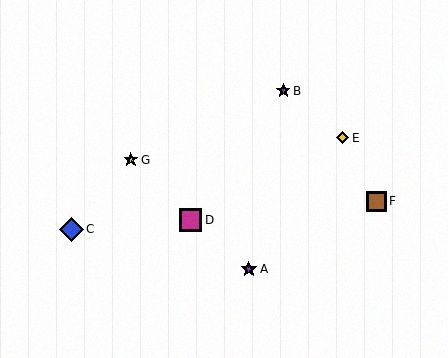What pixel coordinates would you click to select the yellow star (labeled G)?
Click at (131, 160) to select the yellow star G.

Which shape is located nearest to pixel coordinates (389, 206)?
The brown square (labeled F) at (377, 201) is nearest to that location.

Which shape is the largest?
The blue diamond (labeled C) is the largest.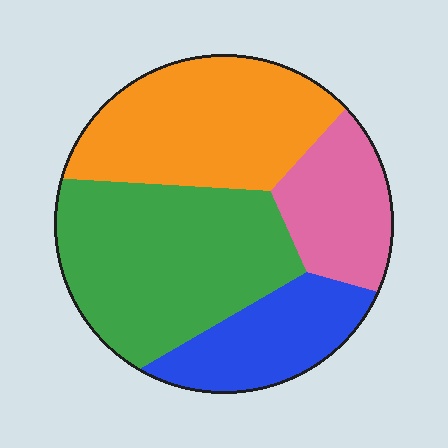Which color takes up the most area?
Green, at roughly 35%.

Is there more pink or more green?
Green.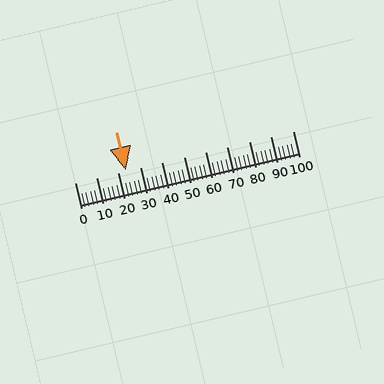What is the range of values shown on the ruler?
The ruler shows values from 0 to 100.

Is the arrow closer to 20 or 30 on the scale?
The arrow is closer to 20.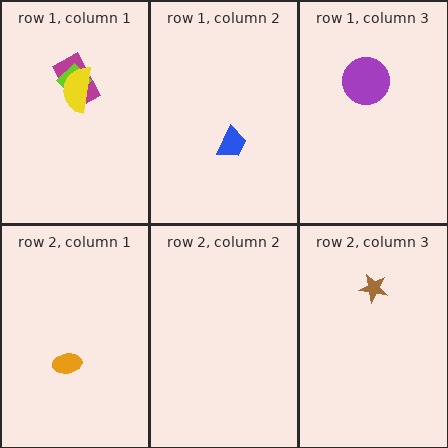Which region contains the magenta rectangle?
The row 1, column 1 region.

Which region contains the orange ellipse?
The row 2, column 1 region.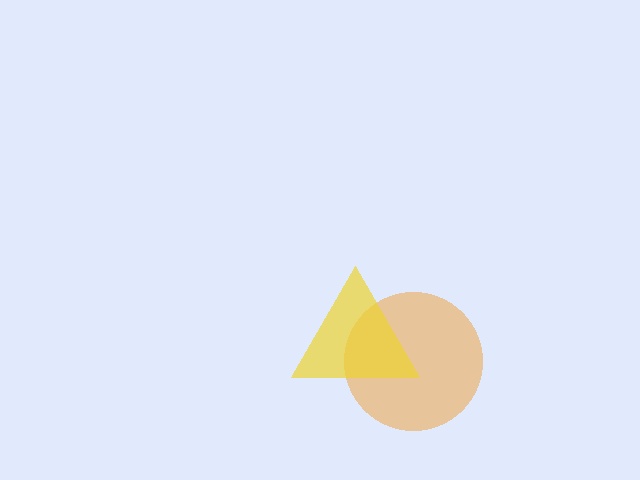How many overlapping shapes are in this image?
There are 2 overlapping shapes in the image.